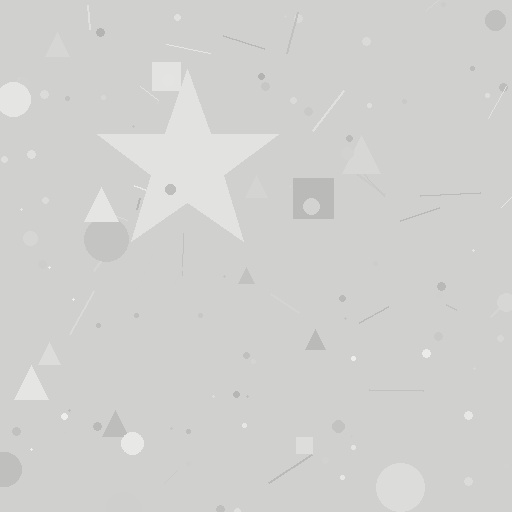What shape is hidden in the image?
A star is hidden in the image.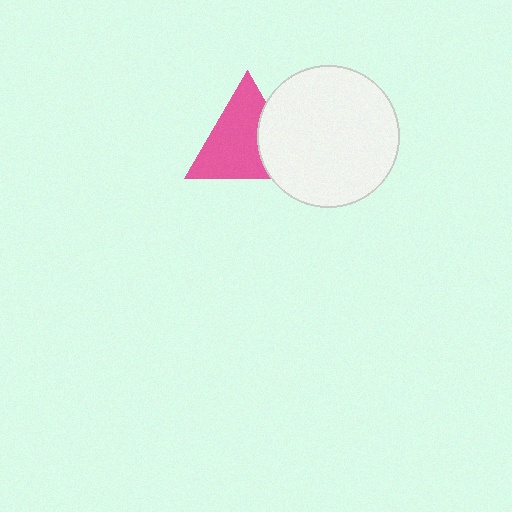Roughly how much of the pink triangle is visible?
Most of it is visible (roughly 70%).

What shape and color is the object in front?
The object in front is a white circle.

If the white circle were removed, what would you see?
You would see the complete pink triangle.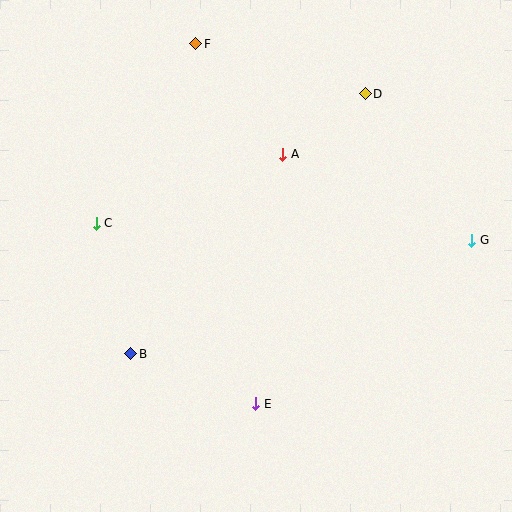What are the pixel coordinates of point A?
Point A is at (283, 154).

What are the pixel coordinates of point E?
Point E is at (256, 404).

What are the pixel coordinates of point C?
Point C is at (96, 223).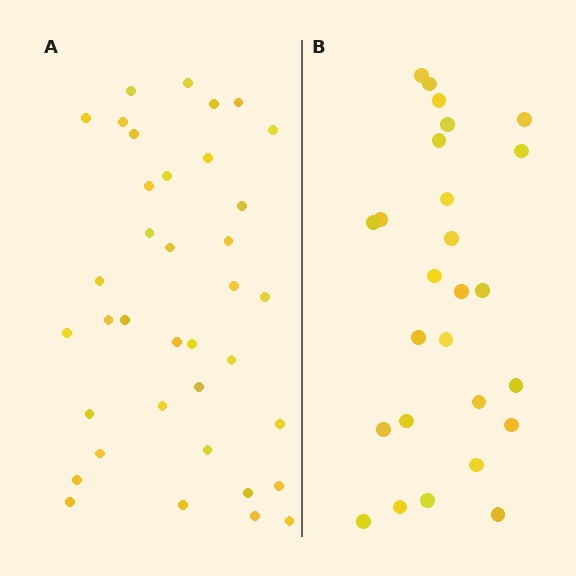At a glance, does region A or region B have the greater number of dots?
Region A (the left region) has more dots.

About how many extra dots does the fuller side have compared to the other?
Region A has roughly 12 or so more dots than region B.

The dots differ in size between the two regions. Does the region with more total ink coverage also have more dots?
No. Region B has more total ink coverage because its dots are larger, but region A actually contains more individual dots. Total area can be misleading — the number of items is what matters here.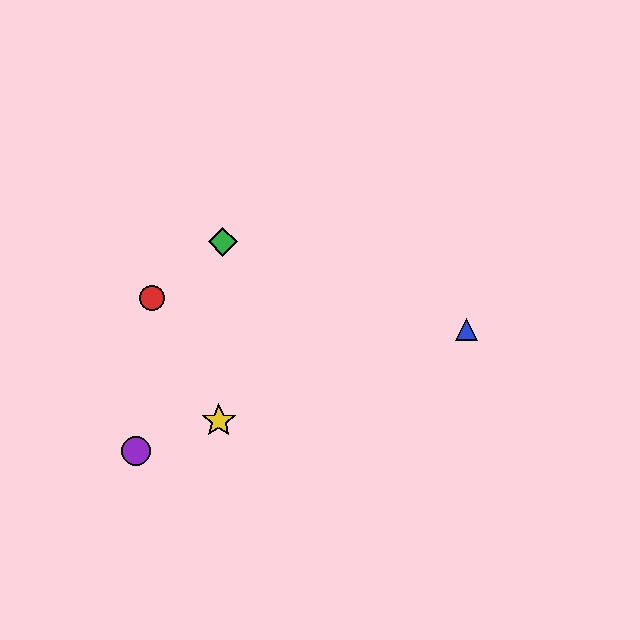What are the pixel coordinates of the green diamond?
The green diamond is at (223, 242).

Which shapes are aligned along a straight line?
The blue triangle, the yellow star, the purple circle are aligned along a straight line.